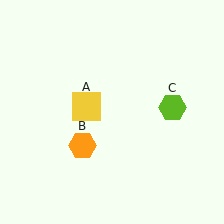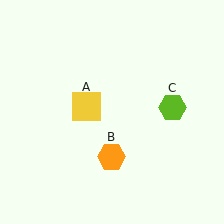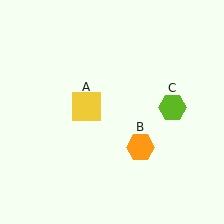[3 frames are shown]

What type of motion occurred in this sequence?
The orange hexagon (object B) rotated counterclockwise around the center of the scene.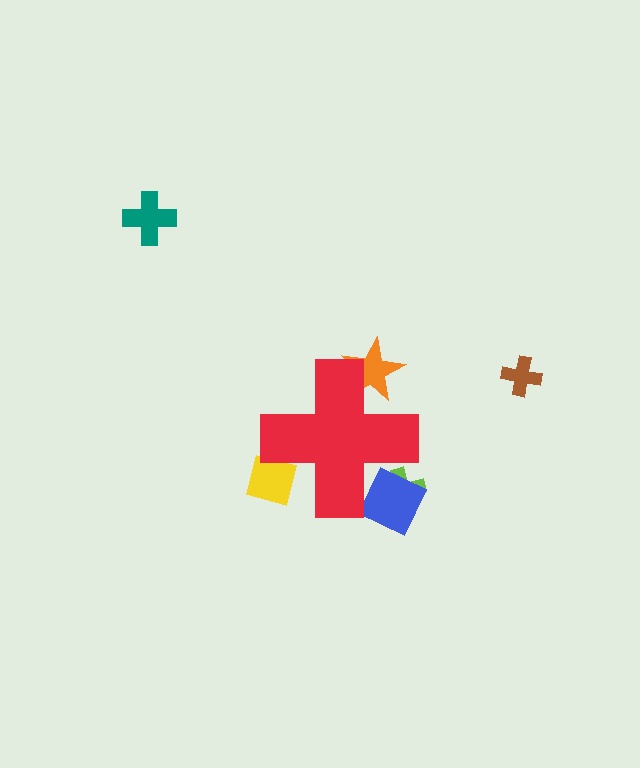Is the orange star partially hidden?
Yes, the orange star is partially hidden behind the red cross.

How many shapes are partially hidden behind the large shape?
4 shapes are partially hidden.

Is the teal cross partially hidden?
No, the teal cross is fully visible.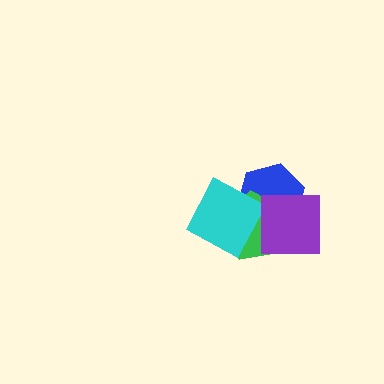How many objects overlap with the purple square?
2 objects overlap with the purple square.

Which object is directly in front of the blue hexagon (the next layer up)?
The green pentagon is directly in front of the blue hexagon.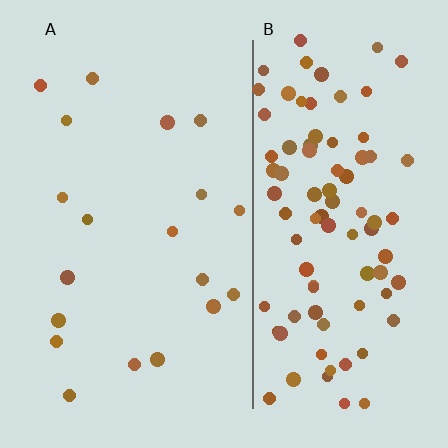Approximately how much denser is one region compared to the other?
Approximately 4.8× — region B over region A.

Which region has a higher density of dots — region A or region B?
B (the right).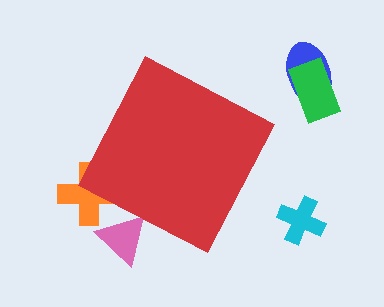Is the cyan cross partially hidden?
No, the cyan cross is fully visible.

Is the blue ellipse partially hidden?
No, the blue ellipse is fully visible.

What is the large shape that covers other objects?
A red diamond.